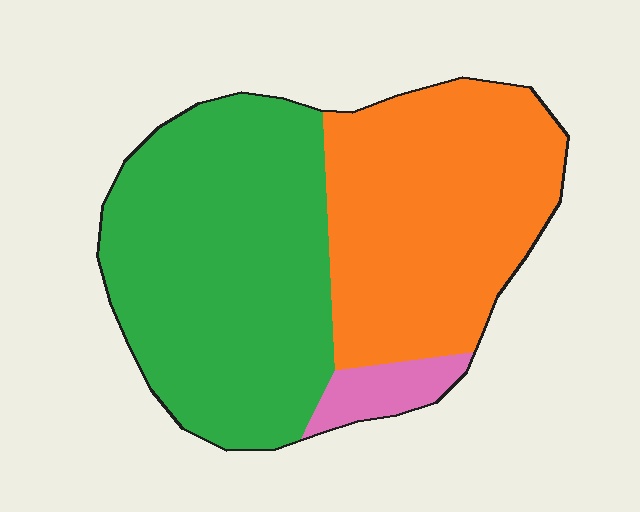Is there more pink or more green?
Green.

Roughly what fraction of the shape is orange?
Orange takes up between a quarter and a half of the shape.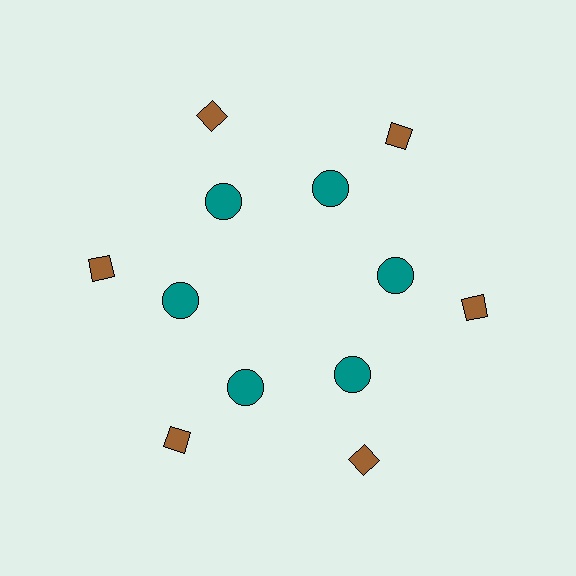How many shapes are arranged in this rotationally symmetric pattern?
There are 12 shapes, arranged in 6 groups of 2.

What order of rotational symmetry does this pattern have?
This pattern has 6-fold rotational symmetry.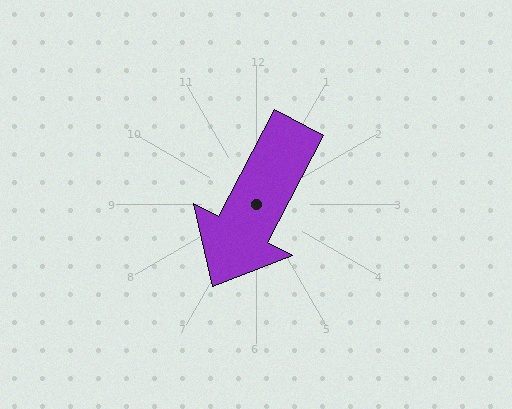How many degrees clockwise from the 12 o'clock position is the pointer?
Approximately 208 degrees.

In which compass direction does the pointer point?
Southwest.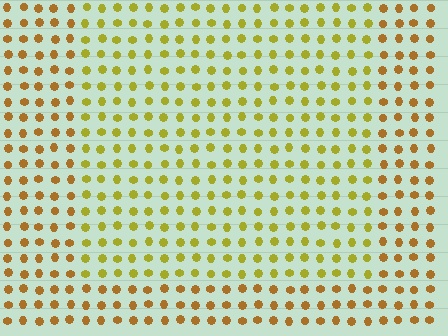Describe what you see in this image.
The image is filled with small brown elements in a uniform arrangement. A rectangle-shaped region is visible where the elements are tinted to a slightly different hue, forming a subtle color boundary.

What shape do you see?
I see a rectangle.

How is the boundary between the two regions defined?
The boundary is defined purely by a slight shift in hue (about 29 degrees). Spacing, size, and orientation are identical on both sides.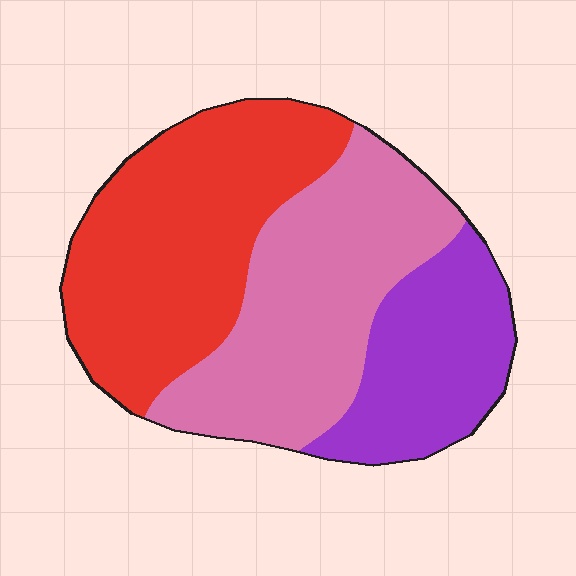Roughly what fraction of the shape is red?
Red covers about 40% of the shape.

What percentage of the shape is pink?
Pink takes up about three eighths (3/8) of the shape.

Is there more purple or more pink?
Pink.